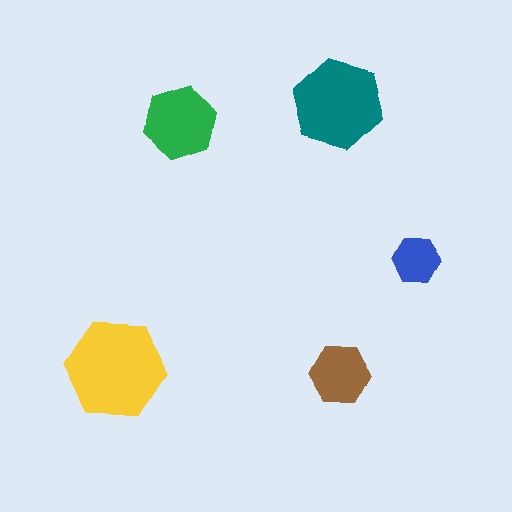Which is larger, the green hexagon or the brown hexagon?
The green one.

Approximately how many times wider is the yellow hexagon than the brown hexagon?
About 1.5 times wider.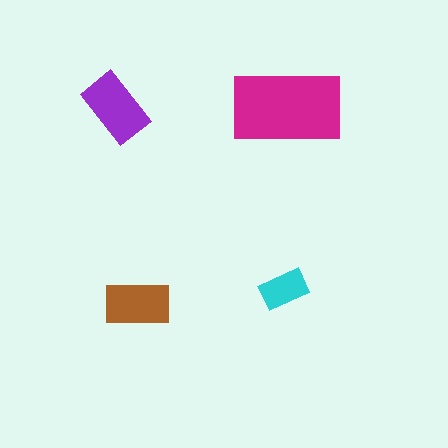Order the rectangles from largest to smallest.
the magenta one, the purple one, the brown one, the cyan one.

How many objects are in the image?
There are 4 objects in the image.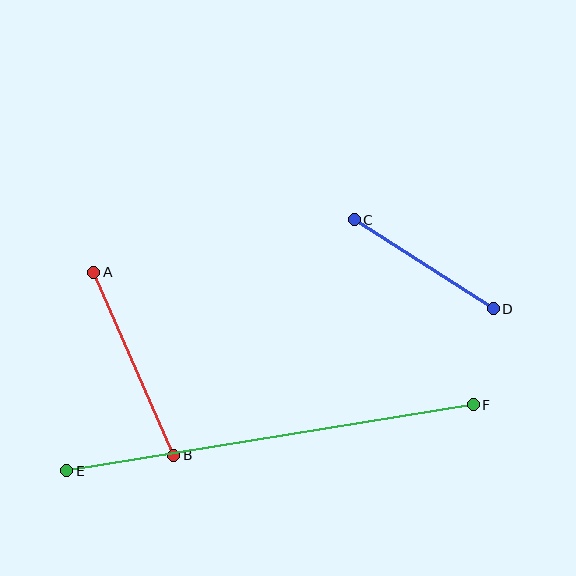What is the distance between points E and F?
The distance is approximately 412 pixels.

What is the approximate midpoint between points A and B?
The midpoint is at approximately (134, 364) pixels.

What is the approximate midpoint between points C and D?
The midpoint is at approximately (424, 264) pixels.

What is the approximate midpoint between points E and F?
The midpoint is at approximately (270, 438) pixels.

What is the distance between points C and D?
The distance is approximately 165 pixels.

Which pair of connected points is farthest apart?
Points E and F are farthest apart.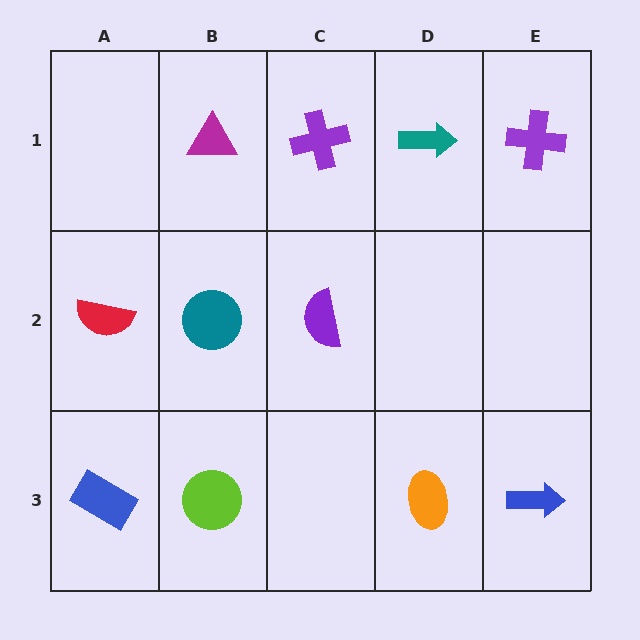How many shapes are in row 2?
3 shapes.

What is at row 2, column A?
A red semicircle.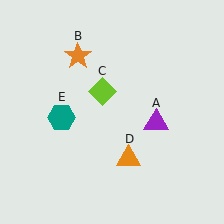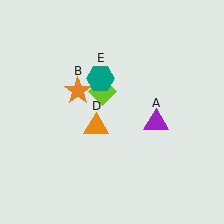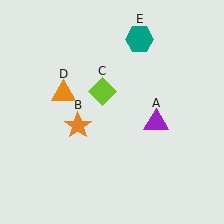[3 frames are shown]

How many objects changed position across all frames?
3 objects changed position: orange star (object B), orange triangle (object D), teal hexagon (object E).